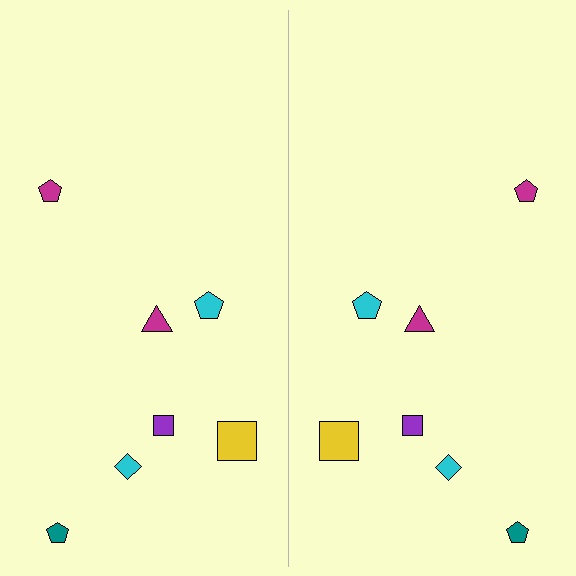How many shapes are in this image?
There are 14 shapes in this image.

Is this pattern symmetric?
Yes, this pattern has bilateral (reflection) symmetry.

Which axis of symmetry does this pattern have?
The pattern has a vertical axis of symmetry running through the center of the image.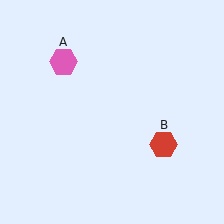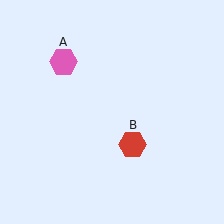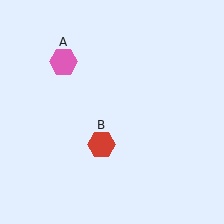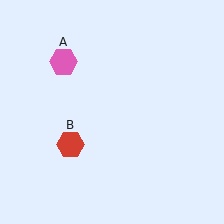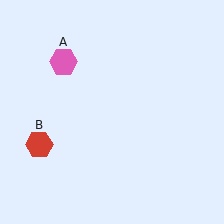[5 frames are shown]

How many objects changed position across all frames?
1 object changed position: red hexagon (object B).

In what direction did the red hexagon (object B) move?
The red hexagon (object B) moved left.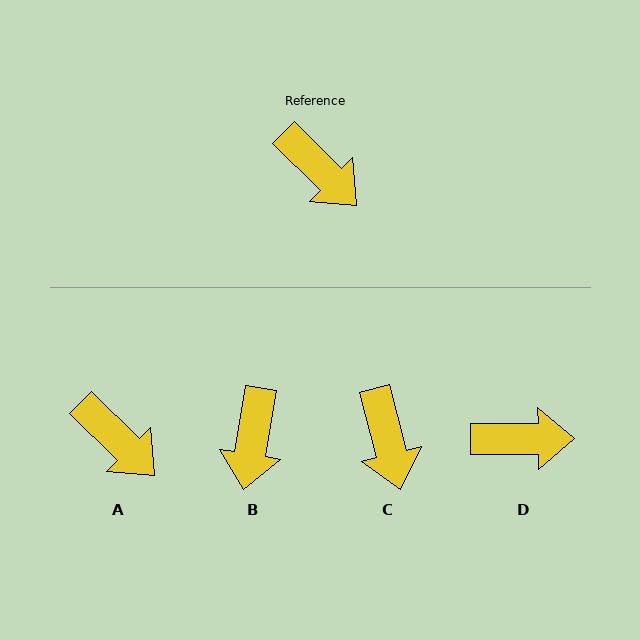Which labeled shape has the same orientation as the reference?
A.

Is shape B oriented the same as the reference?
No, it is off by about 55 degrees.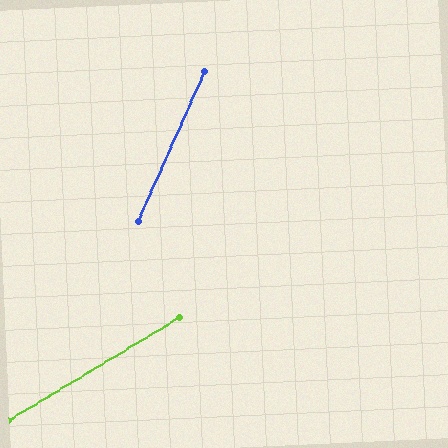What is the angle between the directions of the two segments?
Approximately 35 degrees.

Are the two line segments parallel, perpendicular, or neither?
Neither parallel nor perpendicular — they differ by about 35°.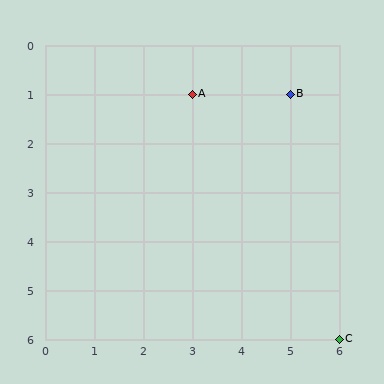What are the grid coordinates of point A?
Point A is at grid coordinates (3, 1).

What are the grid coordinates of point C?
Point C is at grid coordinates (6, 6).